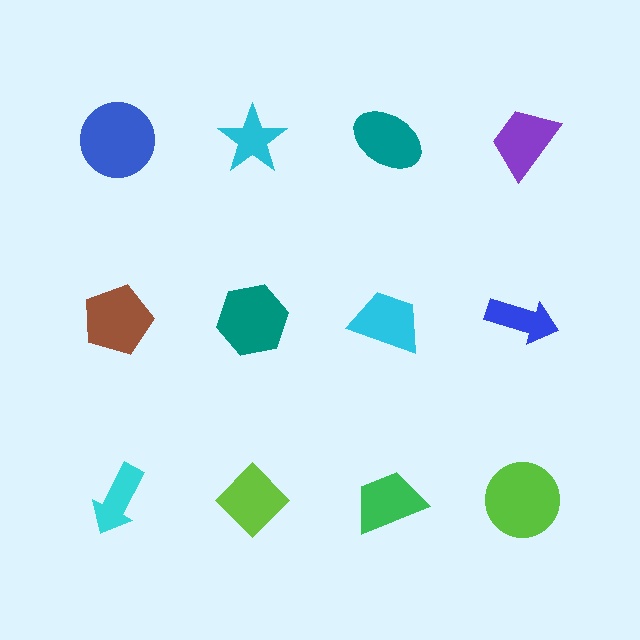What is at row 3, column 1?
A cyan arrow.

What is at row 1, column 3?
A teal ellipse.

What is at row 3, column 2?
A lime diamond.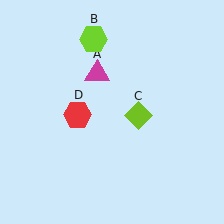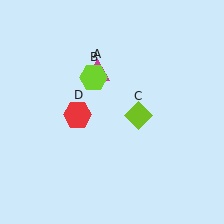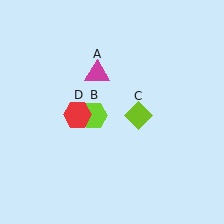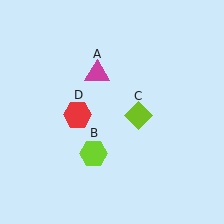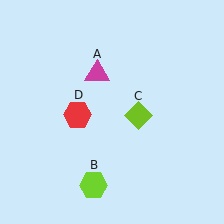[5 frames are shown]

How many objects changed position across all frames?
1 object changed position: lime hexagon (object B).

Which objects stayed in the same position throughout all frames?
Magenta triangle (object A) and lime diamond (object C) and red hexagon (object D) remained stationary.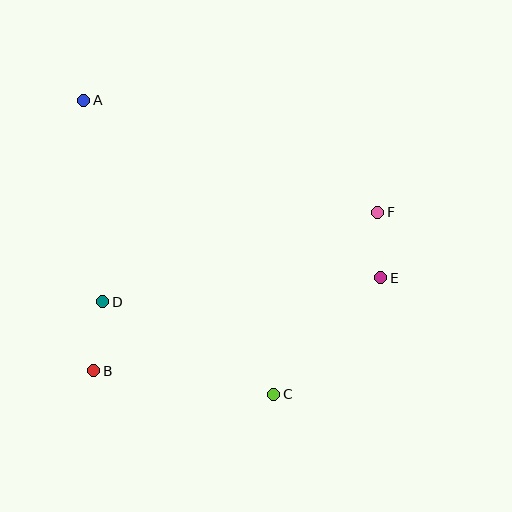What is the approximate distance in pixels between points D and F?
The distance between D and F is approximately 289 pixels.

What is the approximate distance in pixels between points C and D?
The distance between C and D is approximately 195 pixels.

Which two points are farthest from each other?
Points A and C are farthest from each other.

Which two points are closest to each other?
Points E and F are closest to each other.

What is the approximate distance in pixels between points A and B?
The distance between A and B is approximately 271 pixels.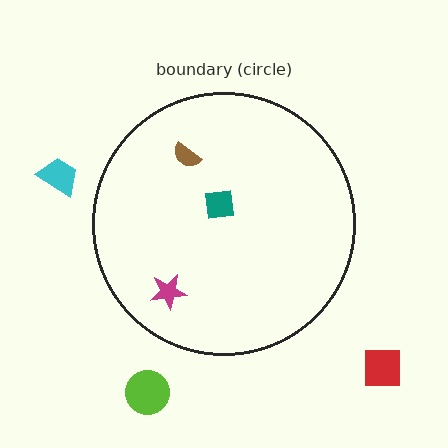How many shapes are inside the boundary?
3 inside, 3 outside.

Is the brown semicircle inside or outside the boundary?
Inside.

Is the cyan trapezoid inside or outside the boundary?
Outside.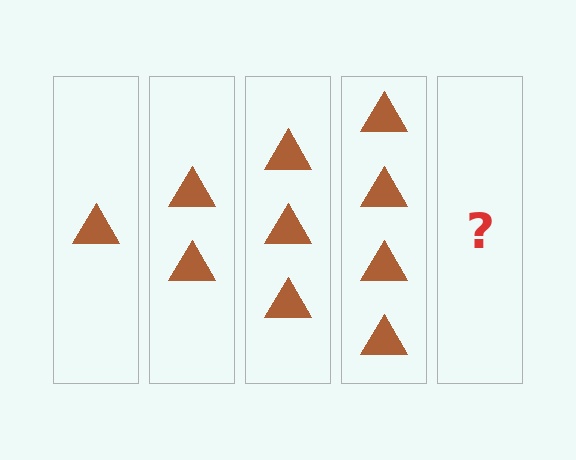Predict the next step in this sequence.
The next step is 5 triangles.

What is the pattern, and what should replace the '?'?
The pattern is that each step adds one more triangle. The '?' should be 5 triangles.